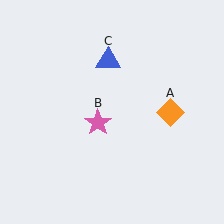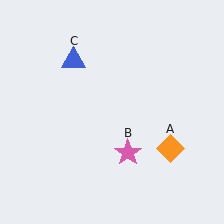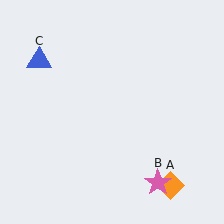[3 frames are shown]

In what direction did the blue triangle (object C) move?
The blue triangle (object C) moved left.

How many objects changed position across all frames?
3 objects changed position: orange diamond (object A), pink star (object B), blue triangle (object C).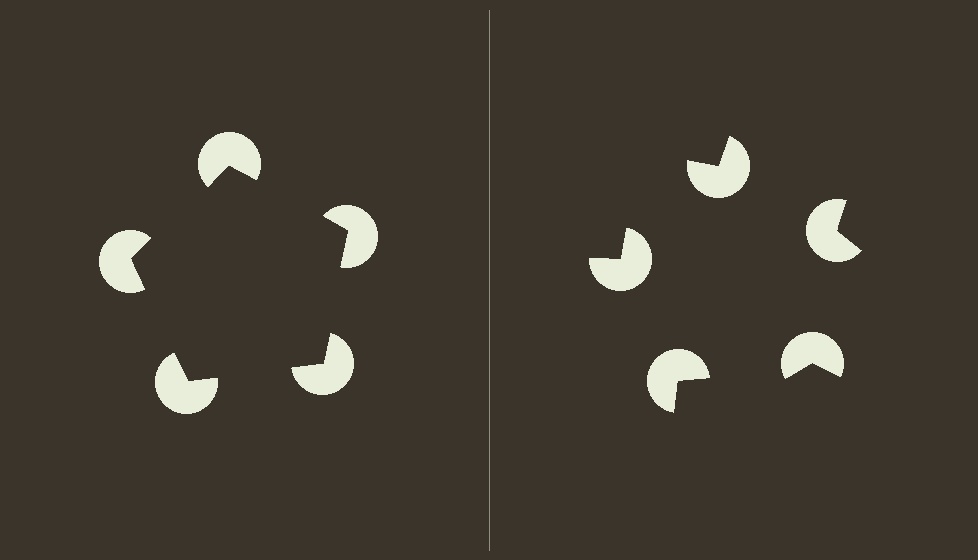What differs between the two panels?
The pac-man discs are positioned identically on both sides; only the wedge orientations differ. On the left they align to a pentagon; on the right they are misaligned.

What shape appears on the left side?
An illusory pentagon.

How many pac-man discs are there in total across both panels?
10 — 5 on each side.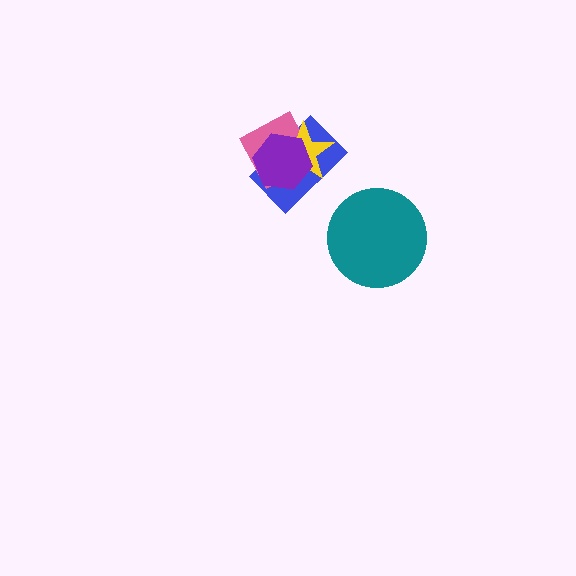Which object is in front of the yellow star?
The purple hexagon is in front of the yellow star.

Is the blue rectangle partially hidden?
Yes, it is partially covered by another shape.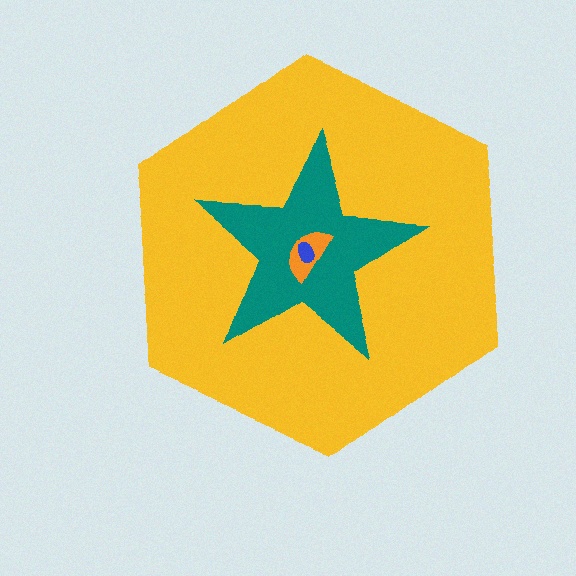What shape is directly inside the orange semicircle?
The blue ellipse.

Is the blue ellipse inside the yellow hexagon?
Yes.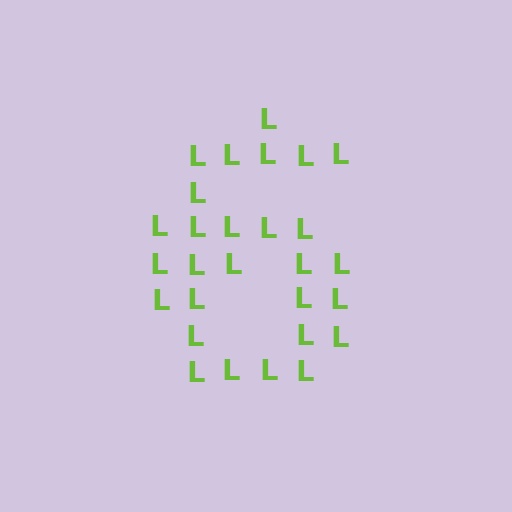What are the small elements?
The small elements are letter L's.